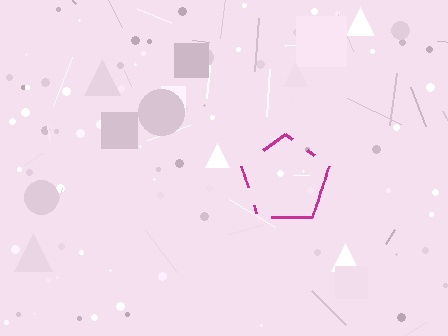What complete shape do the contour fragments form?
The contour fragments form a pentagon.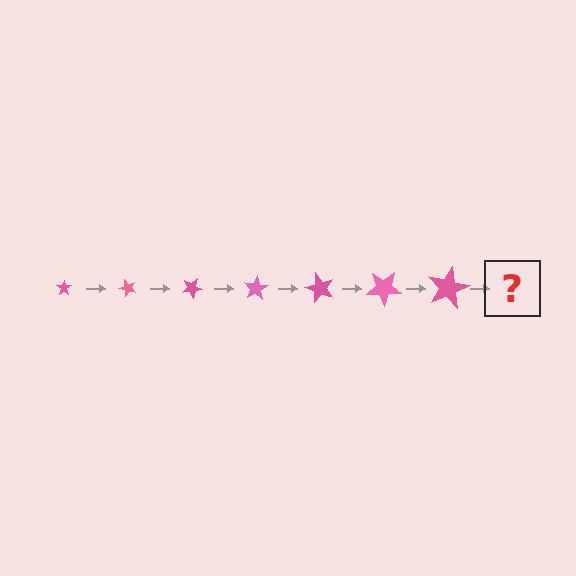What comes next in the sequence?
The next element should be a star, larger than the previous one and rotated 350 degrees from the start.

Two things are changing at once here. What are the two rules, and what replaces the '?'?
The two rules are that the star grows larger each step and it rotates 50 degrees each step. The '?' should be a star, larger than the previous one and rotated 350 degrees from the start.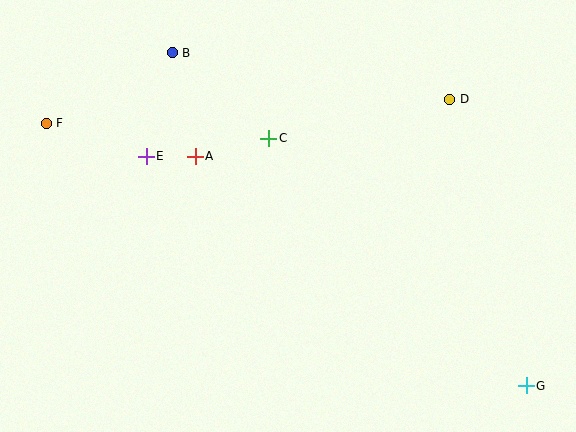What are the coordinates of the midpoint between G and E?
The midpoint between G and E is at (336, 271).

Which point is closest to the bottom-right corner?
Point G is closest to the bottom-right corner.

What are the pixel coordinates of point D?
Point D is at (450, 99).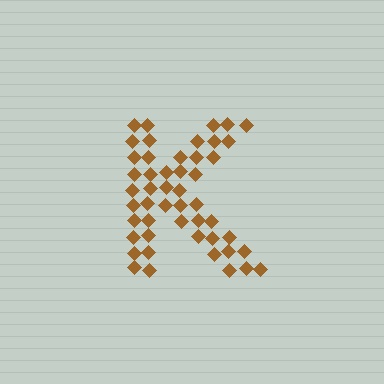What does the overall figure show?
The overall figure shows the letter K.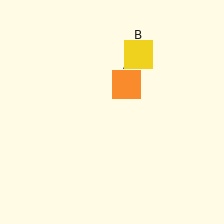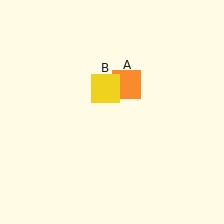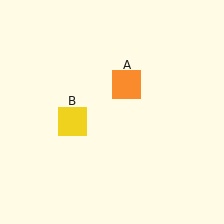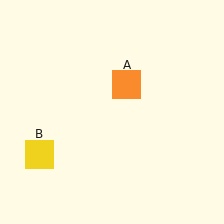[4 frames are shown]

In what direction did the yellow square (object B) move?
The yellow square (object B) moved down and to the left.